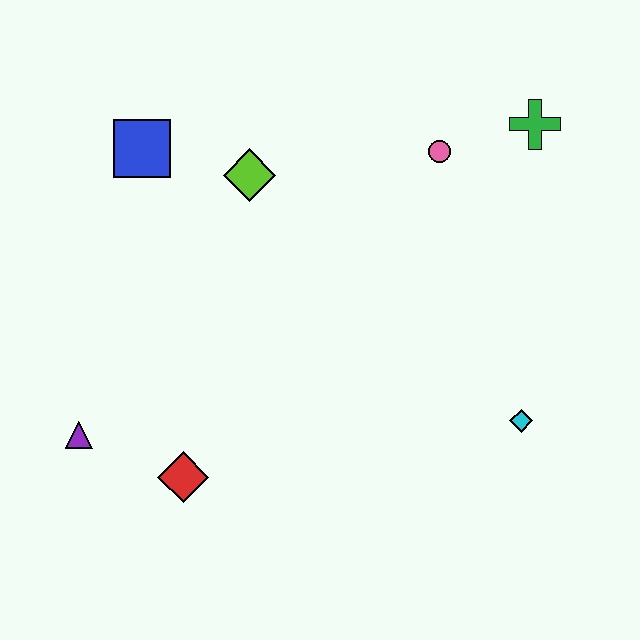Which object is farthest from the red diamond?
The green cross is farthest from the red diamond.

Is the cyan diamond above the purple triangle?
Yes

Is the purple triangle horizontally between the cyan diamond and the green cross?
No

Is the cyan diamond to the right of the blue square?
Yes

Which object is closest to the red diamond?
The purple triangle is closest to the red diamond.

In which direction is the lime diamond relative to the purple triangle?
The lime diamond is above the purple triangle.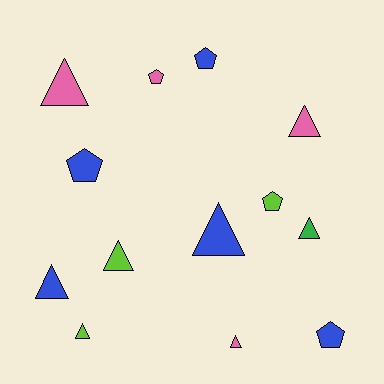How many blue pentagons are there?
There are 3 blue pentagons.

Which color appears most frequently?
Blue, with 5 objects.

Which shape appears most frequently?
Triangle, with 8 objects.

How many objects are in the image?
There are 13 objects.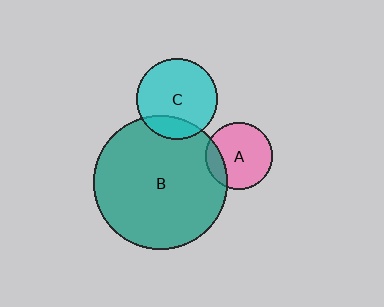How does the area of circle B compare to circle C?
Approximately 2.7 times.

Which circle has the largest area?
Circle B (teal).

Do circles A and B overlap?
Yes.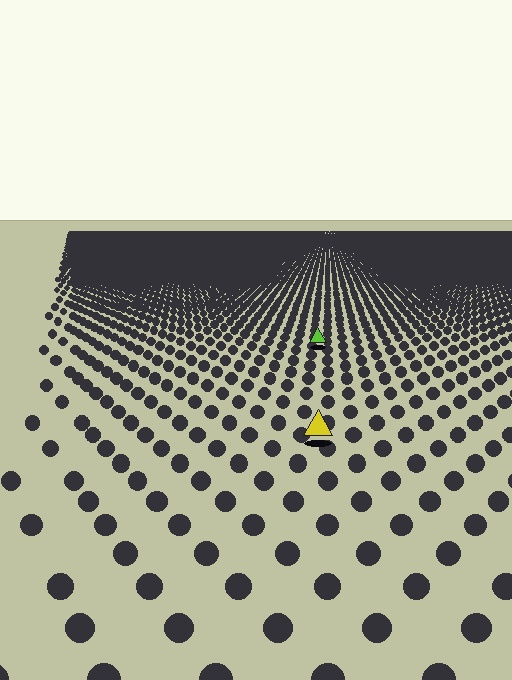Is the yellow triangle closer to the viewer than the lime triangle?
Yes. The yellow triangle is closer — you can tell from the texture gradient: the ground texture is coarser near it.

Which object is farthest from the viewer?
The lime triangle is farthest from the viewer. It appears smaller and the ground texture around it is denser.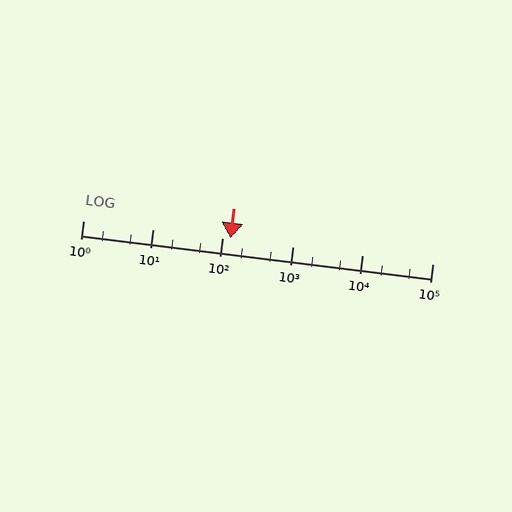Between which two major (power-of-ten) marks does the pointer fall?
The pointer is between 100 and 1000.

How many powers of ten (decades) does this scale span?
The scale spans 5 decades, from 1 to 100000.